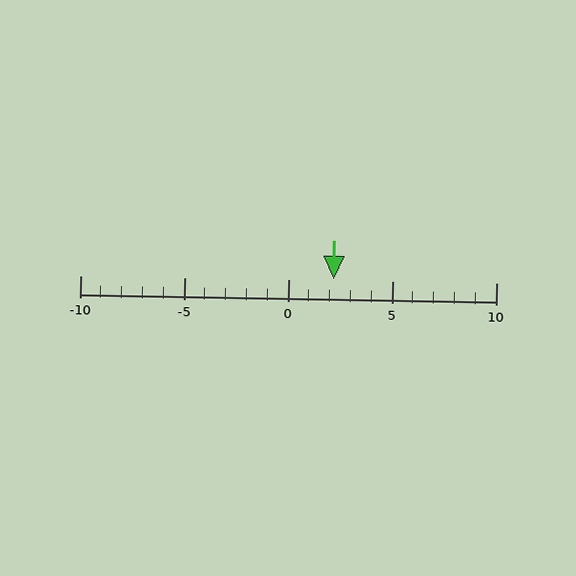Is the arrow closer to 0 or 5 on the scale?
The arrow is closer to 0.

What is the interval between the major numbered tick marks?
The major tick marks are spaced 5 units apart.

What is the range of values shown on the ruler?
The ruler shows values from -10 to 10.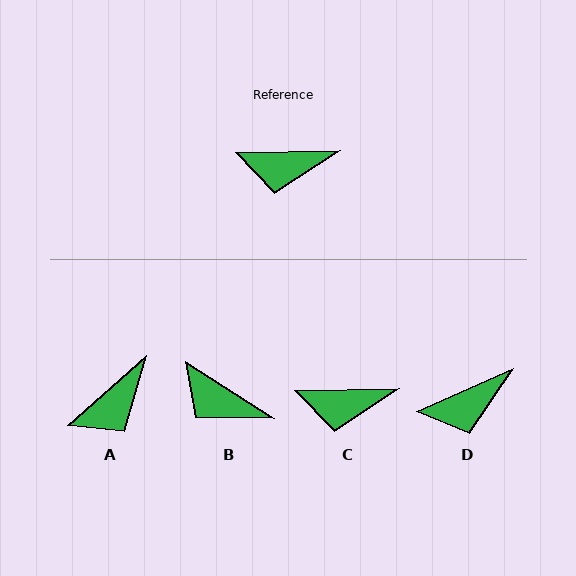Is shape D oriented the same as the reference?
No, it is off by about 23 degrees.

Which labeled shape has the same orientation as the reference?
C.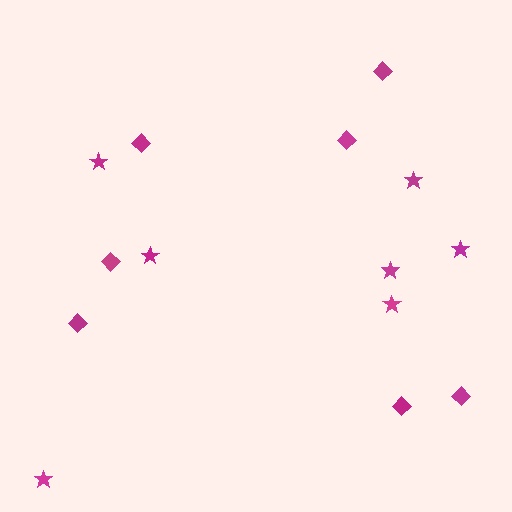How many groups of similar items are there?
There are 2 groups: one group of diamonds (7) and one group of stars (7).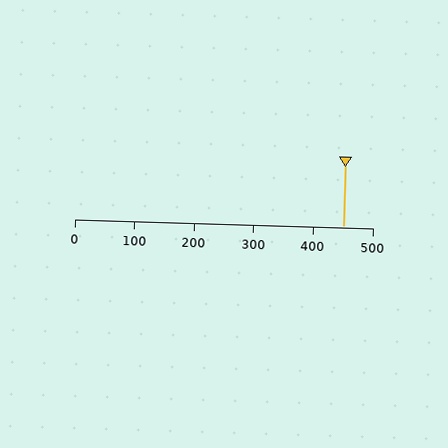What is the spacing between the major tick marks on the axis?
The major ticks are spaced 100 apart.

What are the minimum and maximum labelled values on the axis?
The axis runs from 0 to 500.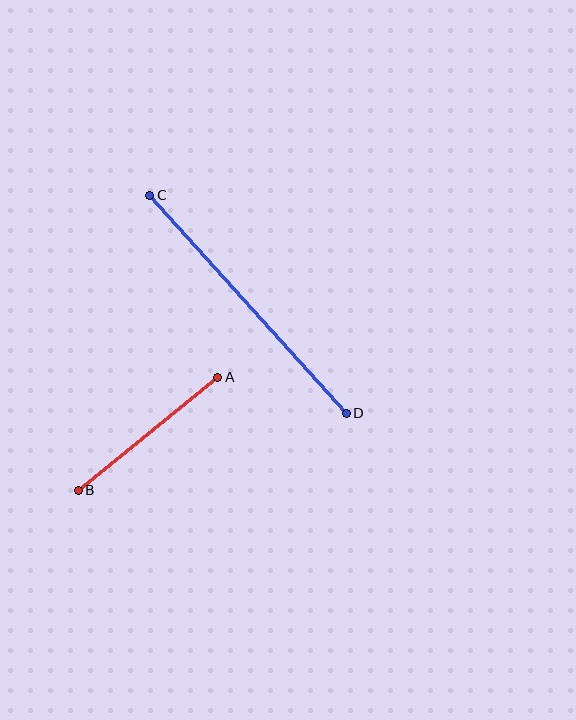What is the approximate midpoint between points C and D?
The midpoint is at approximately (248, 304) pixels.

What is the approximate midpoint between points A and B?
The midpoint is at approximately (148, 434) pixels.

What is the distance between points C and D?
The distance is approximately 293 pixels.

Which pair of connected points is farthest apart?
Points C and D are farthest apart.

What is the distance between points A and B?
The distance is approximately 179 pixels.